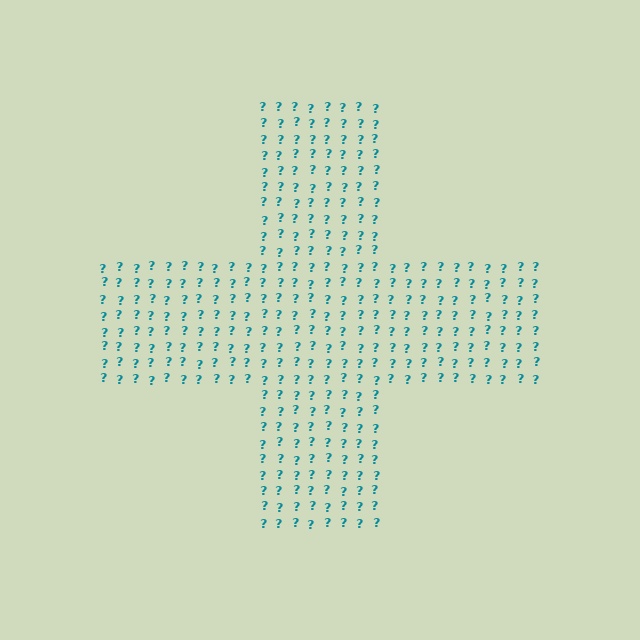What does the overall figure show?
The overall figure shows a cross.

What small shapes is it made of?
It is made of small question marks.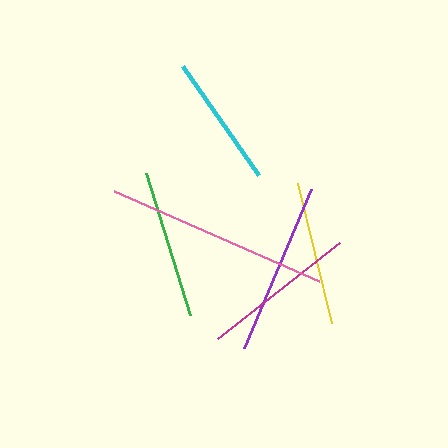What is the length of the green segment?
The green segment is approximately 148 pixels long.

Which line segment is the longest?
The pink line is the longest at approximately 224 pixels.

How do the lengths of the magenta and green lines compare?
The magenta and green lines are approximately the same length.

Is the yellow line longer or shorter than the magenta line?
The magenta line is longer than the yellow line.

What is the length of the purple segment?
The purple segment is approximately 173 pixels long.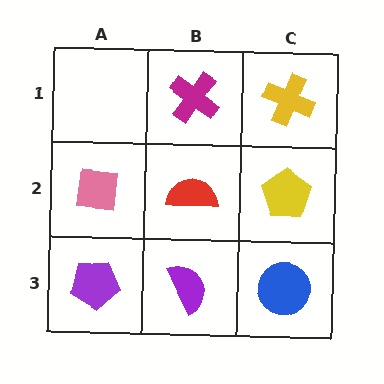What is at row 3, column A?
A purple pentagon.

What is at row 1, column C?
A yellow cross.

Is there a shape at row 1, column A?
No, that cell is empty.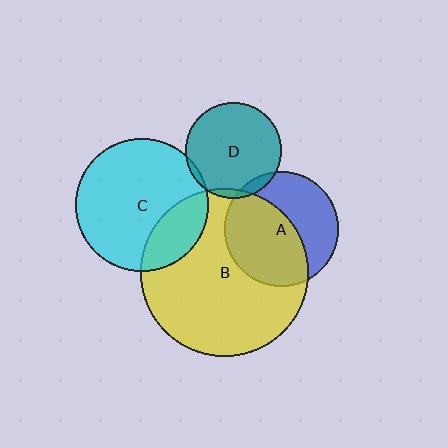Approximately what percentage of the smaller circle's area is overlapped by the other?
Approximately 55%.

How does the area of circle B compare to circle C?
Approximately 1.6 times.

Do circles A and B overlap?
Yes.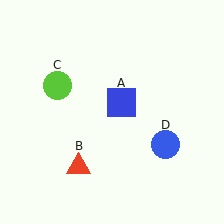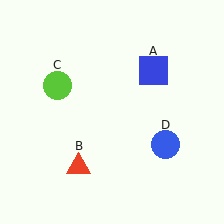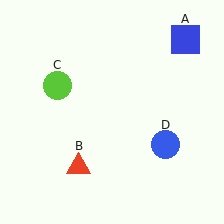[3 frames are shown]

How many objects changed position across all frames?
1 object changed position: blue square (object A).